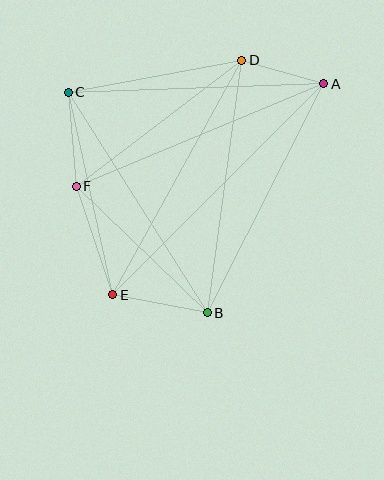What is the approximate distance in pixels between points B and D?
The distance between B and D is approximately 255 pixels.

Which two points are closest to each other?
Points A and D are closest to each other.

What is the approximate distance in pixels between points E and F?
The distance between E and F is approximately 115 pixels.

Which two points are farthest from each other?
Points A and E are farthest from each other.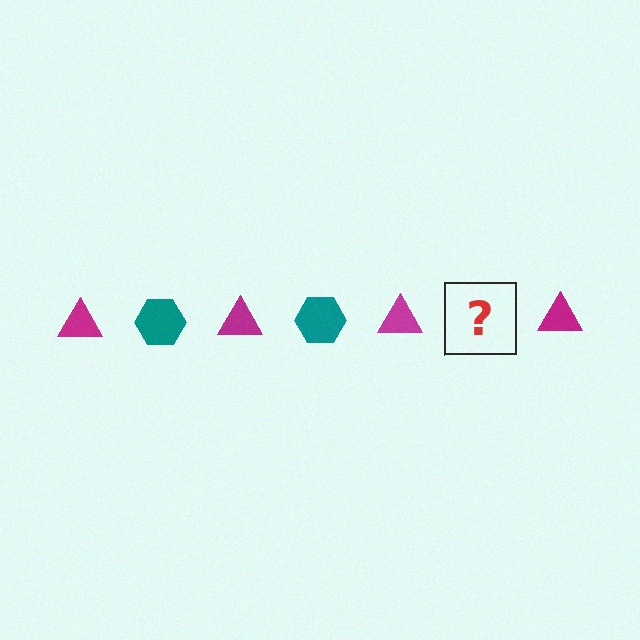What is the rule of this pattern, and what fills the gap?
The rule is that the pattern alternates between magenta triangle and teal hexagon. The gap should be filled with a teal hexagon.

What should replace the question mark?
The question mark should be replaced with a teal hexagon.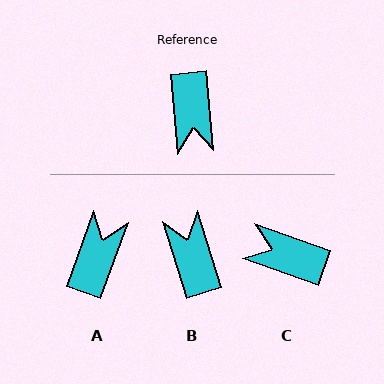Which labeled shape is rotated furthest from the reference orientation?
B, about 168 degrees away.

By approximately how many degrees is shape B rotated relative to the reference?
Approximately 168 degrees clockwise.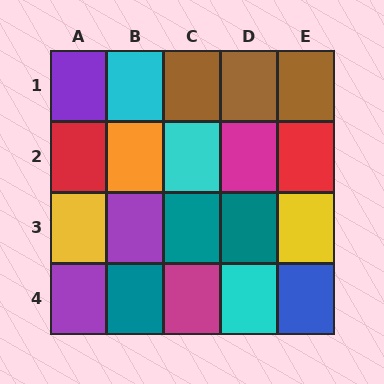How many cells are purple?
3 cells are purple.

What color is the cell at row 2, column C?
Cyan.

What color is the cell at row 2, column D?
Magenta.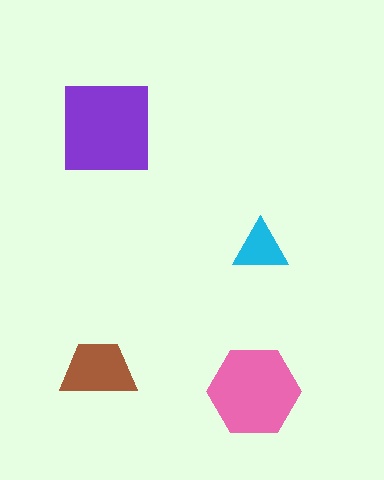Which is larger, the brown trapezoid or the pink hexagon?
The pink hexagon.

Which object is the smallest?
The cyan triangle.